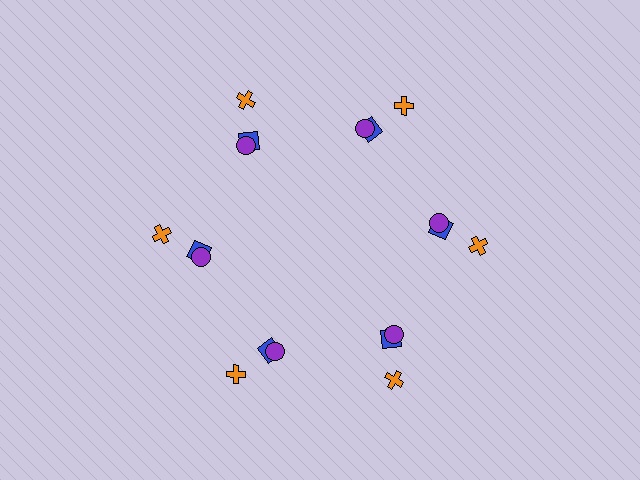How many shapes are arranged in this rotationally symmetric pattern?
There are 18 shapes, arranged in 6 groups of 3.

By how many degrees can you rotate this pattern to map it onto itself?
The pattern maps onto itself every 60 degrees of rotation.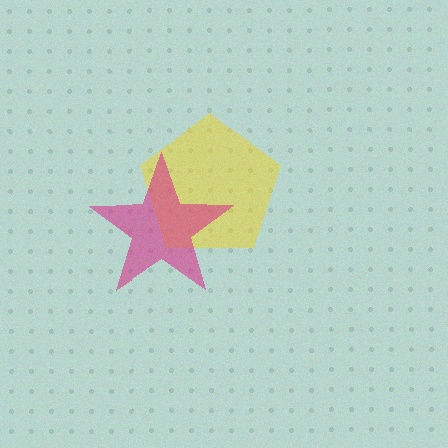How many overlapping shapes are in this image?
There are 2 overlapping shapes in the image.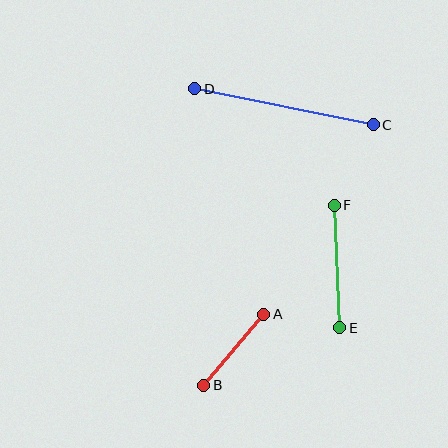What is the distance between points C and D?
The distance is approximately 182 pixels.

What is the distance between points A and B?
The distance is approximately 93 pixels.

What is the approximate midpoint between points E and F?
The midpoint is at approximately (337, 267) pixels.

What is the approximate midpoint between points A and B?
The midpoint is at approximately (234, 350) pixels.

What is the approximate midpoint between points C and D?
The midpoint is at approximately (284, 107) pixels.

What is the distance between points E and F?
The distance is approximately 123 pixels.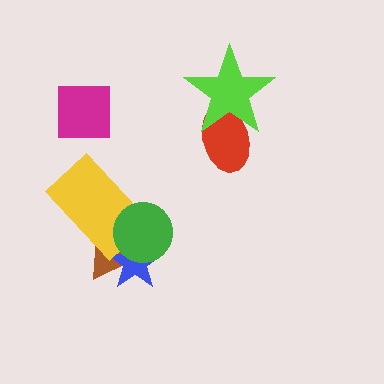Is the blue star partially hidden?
Yes, it is partially covered by another shape.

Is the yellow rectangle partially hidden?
Yes, it is partially covered by another shape.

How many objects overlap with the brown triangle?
3 objects overlap with the brown triangle.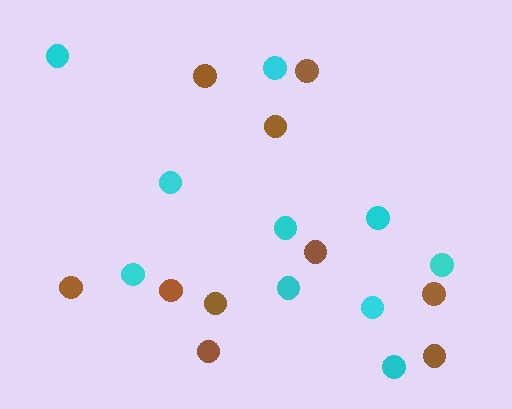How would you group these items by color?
There are 2 groups: one group of cyan circles (10) and one group of brown circles (10).